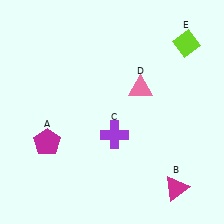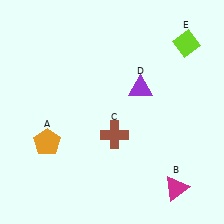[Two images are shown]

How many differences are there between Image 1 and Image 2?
There are 3 differences between the two images.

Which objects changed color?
A changed from magenta to orange. C changed from purple to brown. D changed from pink to purple.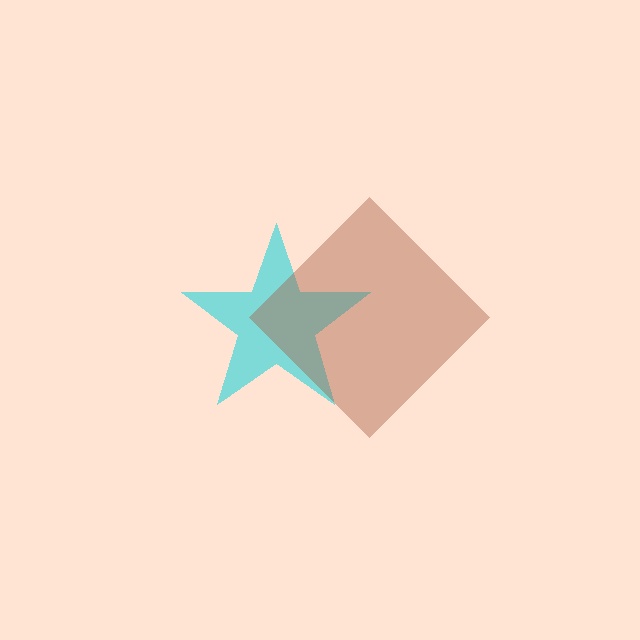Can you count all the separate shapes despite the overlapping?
Yes, there are 2 separate shapes.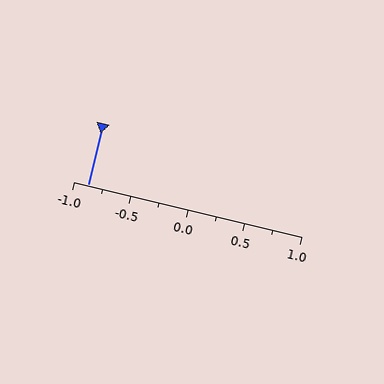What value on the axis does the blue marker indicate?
The marker indicates approximately -0.88.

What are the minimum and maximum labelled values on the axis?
The axis runs from -1.0 to 1.0.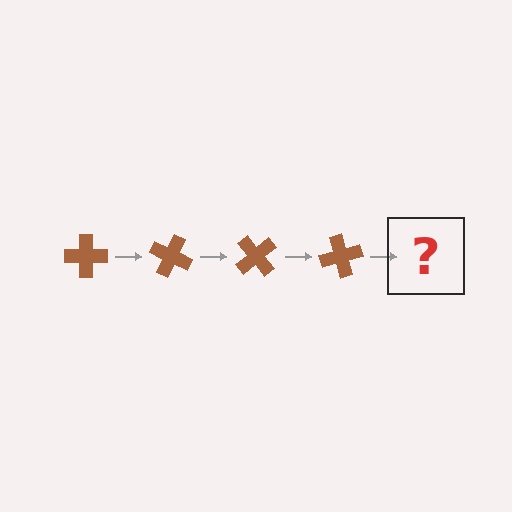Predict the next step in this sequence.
The next step is a brown cross rotated 100 degrees.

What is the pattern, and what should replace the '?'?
The pattern is that the cross rotates 25 degrees each step. The '?' should be a brown cross rotated 100 degrees.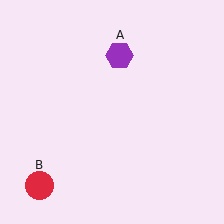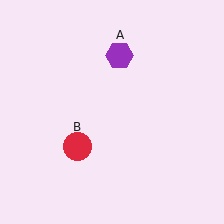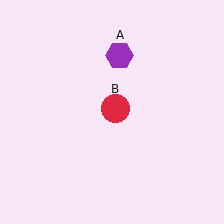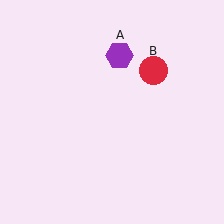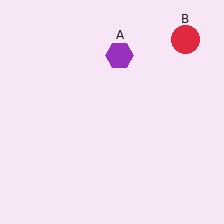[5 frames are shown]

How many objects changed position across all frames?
1 object changed position: red circle (object B).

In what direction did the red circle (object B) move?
The red circle (object B) moved up and to the right.